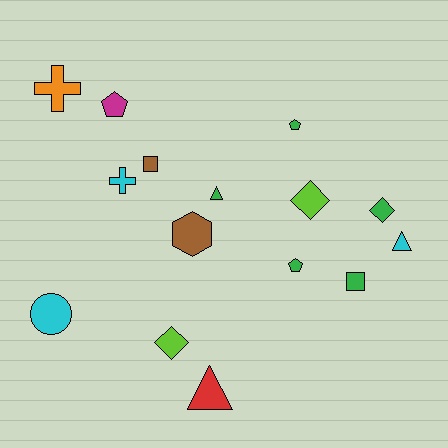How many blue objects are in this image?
There are no blue objects.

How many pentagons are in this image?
There are 3 pentagons.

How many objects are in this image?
There are 15 objects.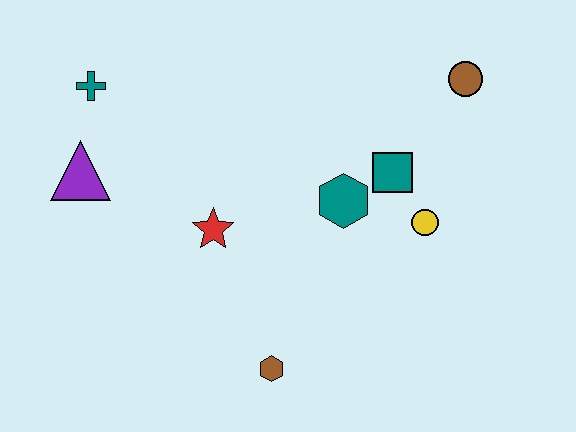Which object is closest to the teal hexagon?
The teal square is closest to the teal hexagon.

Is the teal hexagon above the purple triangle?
No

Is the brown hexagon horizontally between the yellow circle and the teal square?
No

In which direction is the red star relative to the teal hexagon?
The red star is to the left of the teal hexagon.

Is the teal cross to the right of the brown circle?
No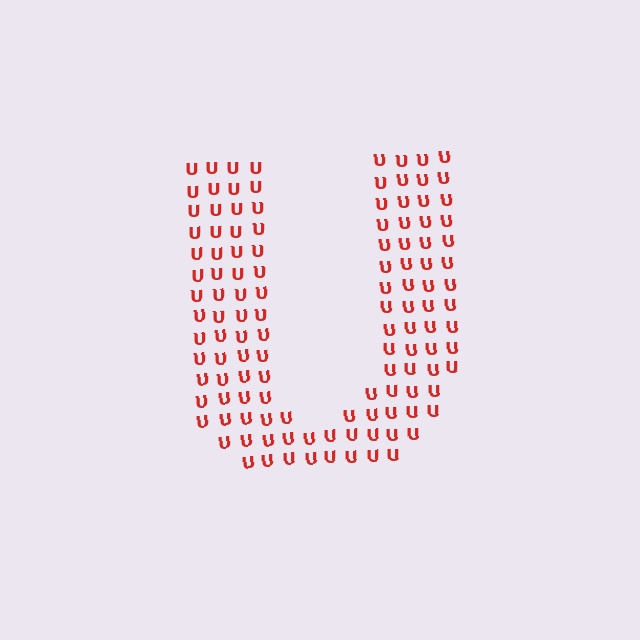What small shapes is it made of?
It is made of small letter U's.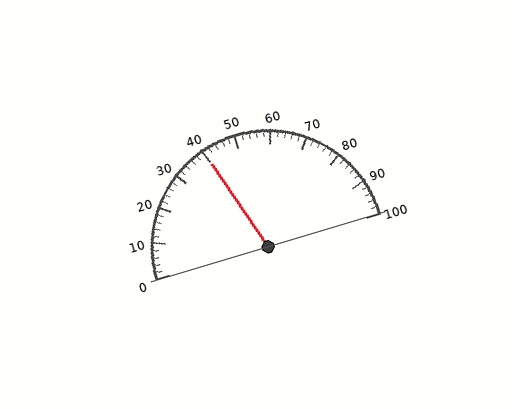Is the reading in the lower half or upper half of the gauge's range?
The reading is in the lower half of the range (0 to 100).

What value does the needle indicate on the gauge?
The needle indicates approximately 40.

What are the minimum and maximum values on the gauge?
The gauge ranges from 0 to 100.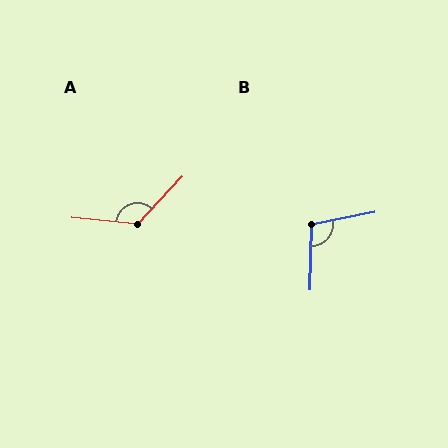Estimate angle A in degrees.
Approximately 127 degrees.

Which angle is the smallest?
B, at approximately 102 degrees.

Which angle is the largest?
A, at approximately 127 degrees.